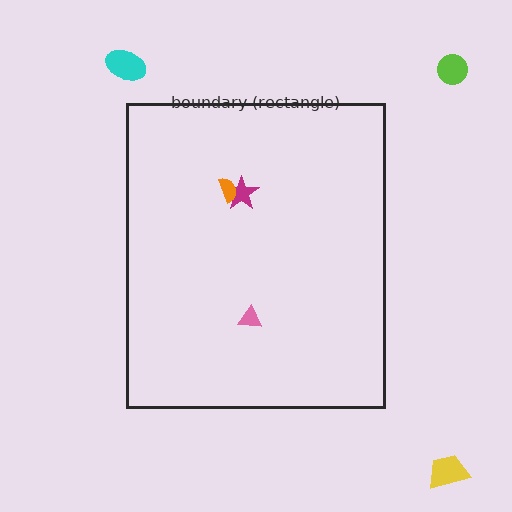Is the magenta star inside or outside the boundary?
Inside.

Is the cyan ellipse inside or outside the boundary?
Outside.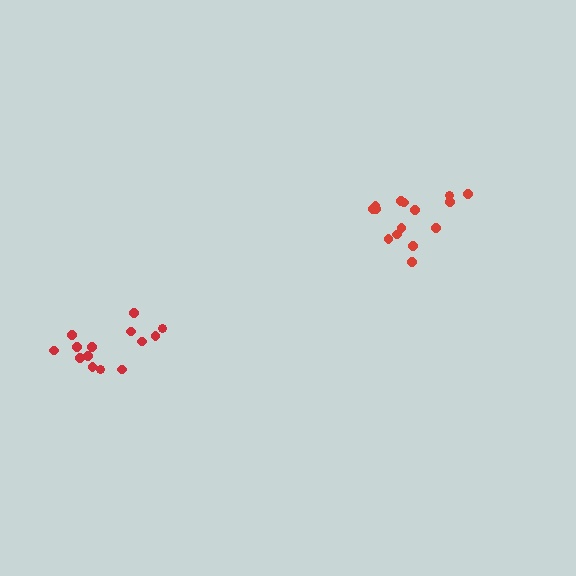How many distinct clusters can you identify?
There are 2 distinct clusters.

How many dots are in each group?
Group 1: 15 dots, Group 2: 14 dots (29 total).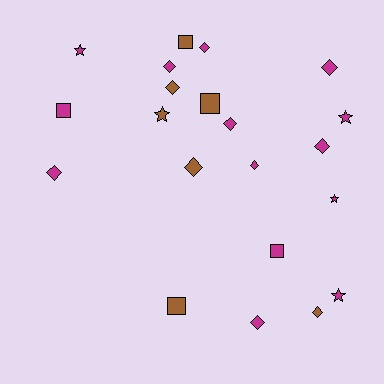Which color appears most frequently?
Magenta, with 14 objects.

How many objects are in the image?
There are 21 objects.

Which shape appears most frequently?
Diamond, with 11 objects.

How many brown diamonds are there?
There are 3 brown diamonds.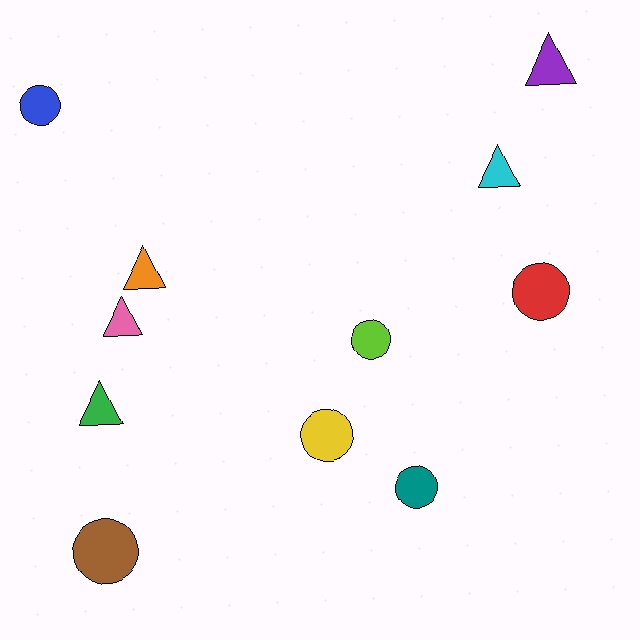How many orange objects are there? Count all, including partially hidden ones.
There is 1 orange object.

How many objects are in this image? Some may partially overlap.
There are 11 objects.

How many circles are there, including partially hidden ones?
There are 6 circles.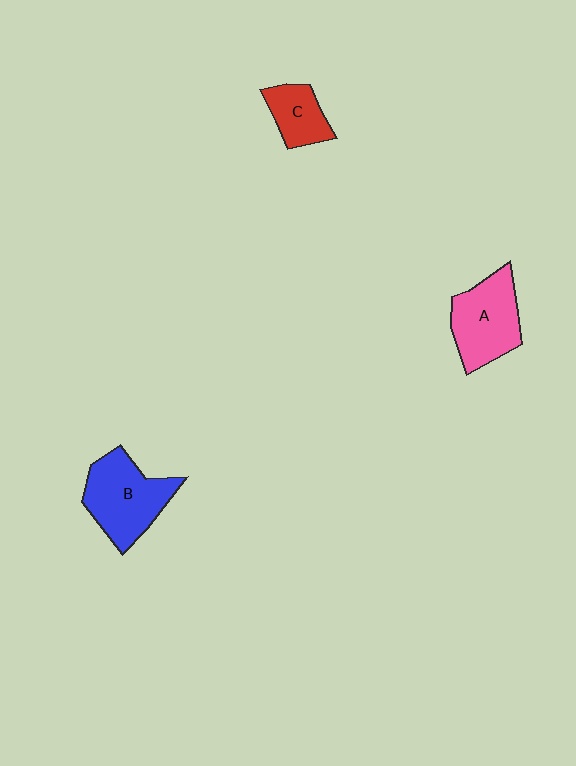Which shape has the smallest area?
Shape C (red).